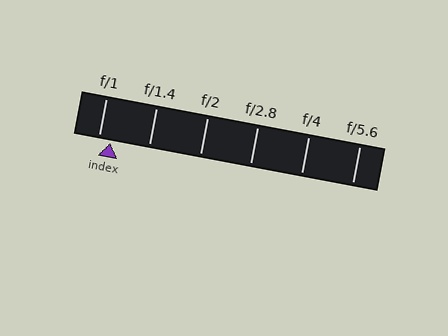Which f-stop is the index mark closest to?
The index mark is closest to f/1.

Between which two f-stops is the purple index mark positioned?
The index mark is between f/1 and f/1.4.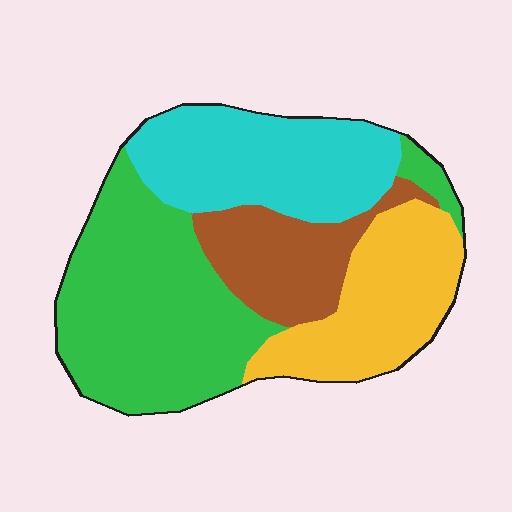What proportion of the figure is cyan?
Cyan takes up between a sixth and a third of the figure.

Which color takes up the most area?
Green, at roughly 40%.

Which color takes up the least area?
Brown, at roughly 15%.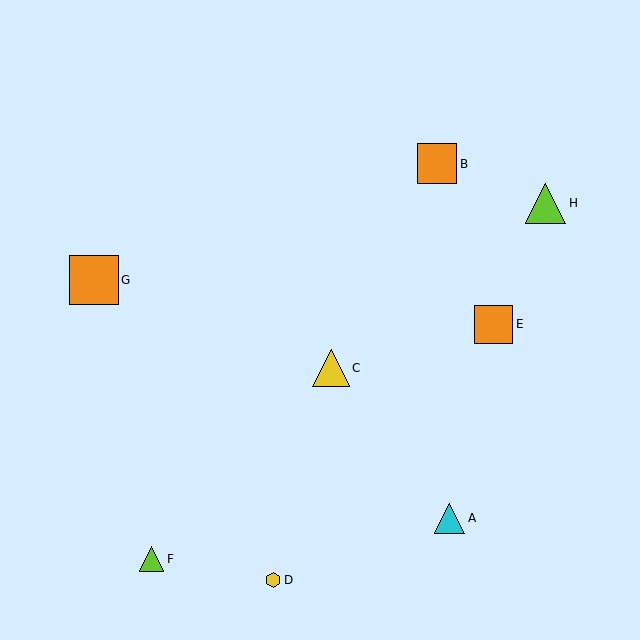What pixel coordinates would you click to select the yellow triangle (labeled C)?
Click at (331, 368) to select the yellow triangle C.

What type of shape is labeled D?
Shape D is a yellow hexagon.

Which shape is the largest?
The orange square (labeled G) is the largest.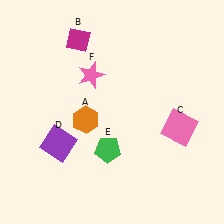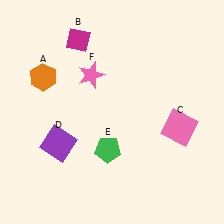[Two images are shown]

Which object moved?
The orange hexagon (A) moved up.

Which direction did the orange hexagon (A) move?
The orange hexagon (A) moved up.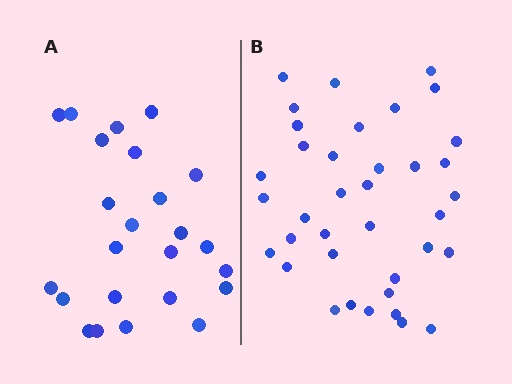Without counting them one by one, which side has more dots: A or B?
Region B (the right region) has more dots.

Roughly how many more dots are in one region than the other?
Region B has approximately 15 more dots than region A.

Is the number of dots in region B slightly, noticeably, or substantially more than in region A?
Region B has substantially more. The ratio is roughly 1.5 to 1.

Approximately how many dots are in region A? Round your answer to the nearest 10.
About 20 dots. (The exact count is 24, which rounds to 20.)